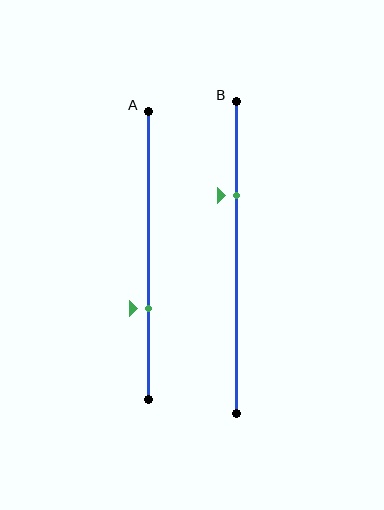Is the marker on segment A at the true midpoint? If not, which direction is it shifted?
No, the marker on segment A is shifted downward by about 18% of the segment length.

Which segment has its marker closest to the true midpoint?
Segment A has its marker closest to the true midpoint.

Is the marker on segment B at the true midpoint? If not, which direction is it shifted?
No, the marker on segment B is shifted upward by about 20% of the segment length.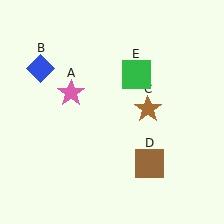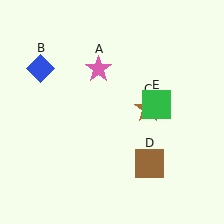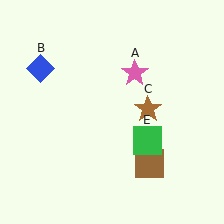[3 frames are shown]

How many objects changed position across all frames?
2 objects changed position: pink star (object A), green square (object E).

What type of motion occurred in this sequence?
The pink star (object A), green square (object E) rotated clockwise around the center of the scene.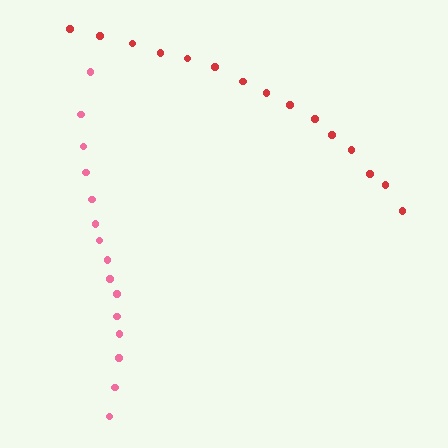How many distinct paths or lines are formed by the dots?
There are 2 distinct paths.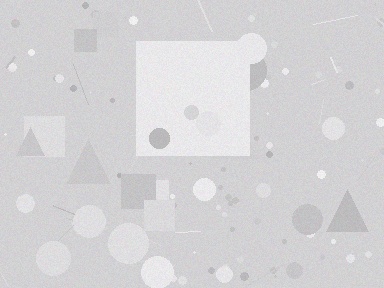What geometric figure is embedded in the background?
A square is embedded in the background.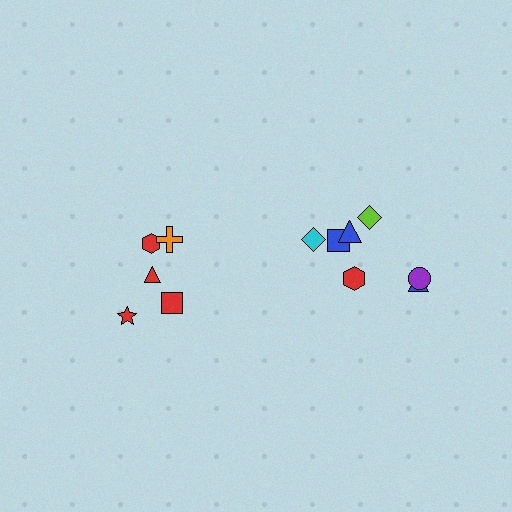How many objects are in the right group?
There are 7 objects.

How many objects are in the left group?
There are 5 objects.